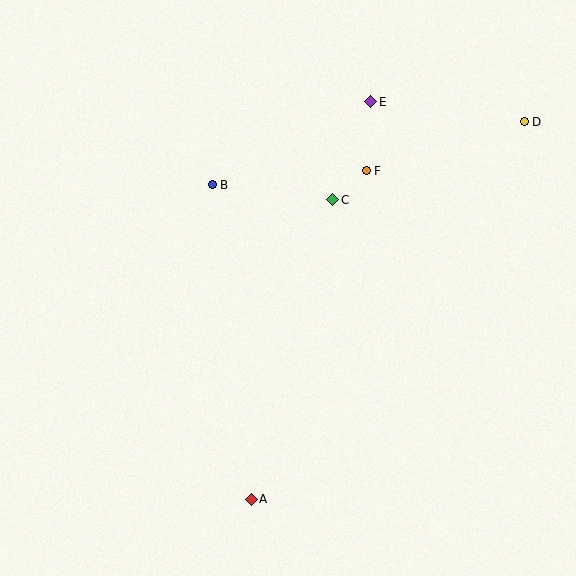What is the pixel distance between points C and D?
The distance between C and D is 207 pixels.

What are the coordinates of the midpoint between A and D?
The midpoint between A and D is at (388, 310).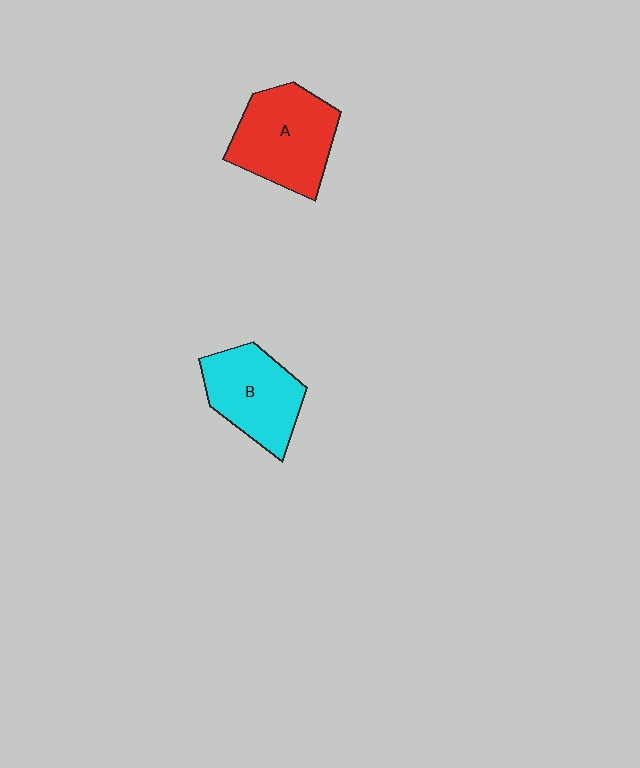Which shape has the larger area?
Shape A (red).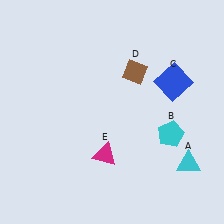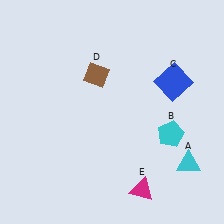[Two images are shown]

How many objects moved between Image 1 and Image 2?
2 objects moved between the two images.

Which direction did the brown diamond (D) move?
The brown diamond (D) moved left.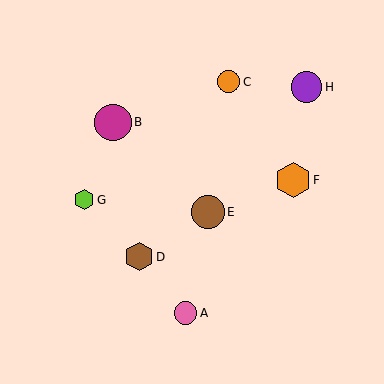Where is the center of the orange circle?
The center of the orange circle is at (229, 82).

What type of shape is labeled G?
Shape G is a lime hexagon.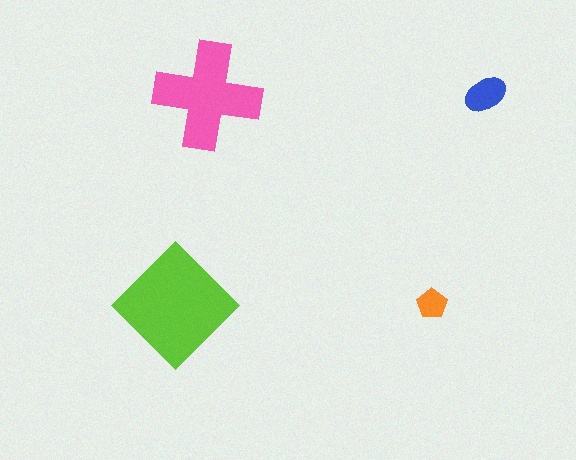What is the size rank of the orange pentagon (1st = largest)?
4th.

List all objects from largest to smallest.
The lime diamond, the pink cross, the blue ellipse, the orange pentagon.